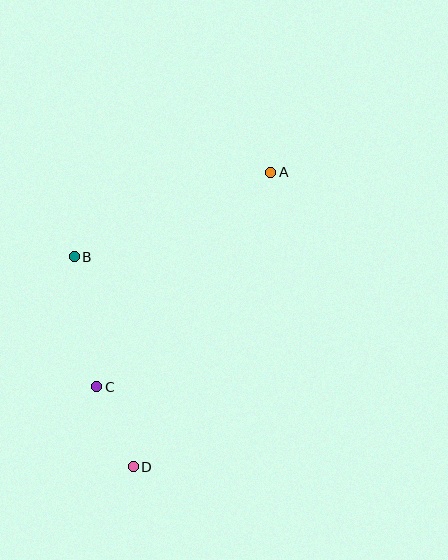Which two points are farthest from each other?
Points A and D are farthest from each other.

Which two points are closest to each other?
Points C and D are closest to each other.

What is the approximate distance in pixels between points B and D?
The distance between B and D is approximately 218 pixels.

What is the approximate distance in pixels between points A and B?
The distance between A and B is approximately 214 pixels.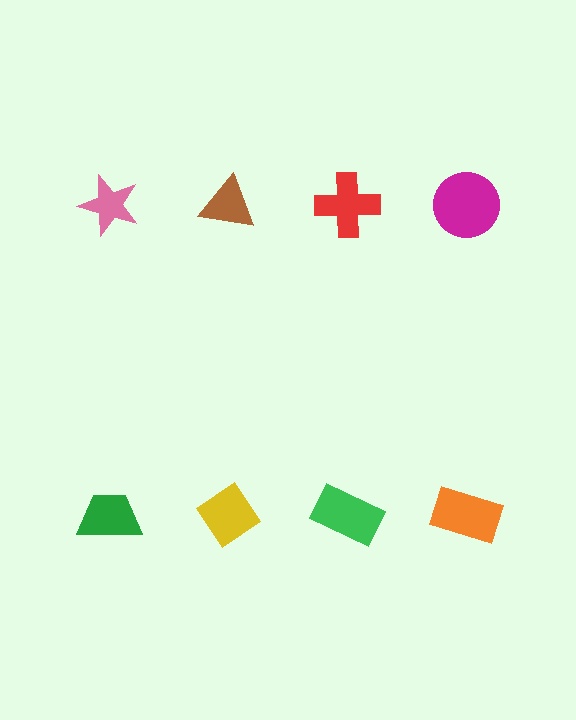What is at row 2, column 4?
An orange rectangle.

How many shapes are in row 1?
4 shapes.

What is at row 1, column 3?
A red cross.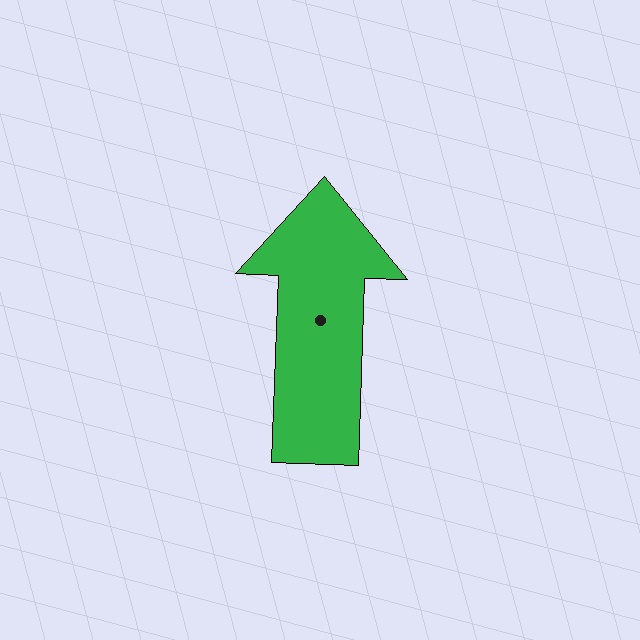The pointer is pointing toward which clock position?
Roughly 12 o'clock.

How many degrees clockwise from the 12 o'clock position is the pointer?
Approximately 2 degrees.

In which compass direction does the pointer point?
North.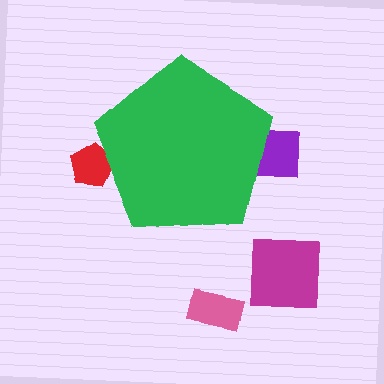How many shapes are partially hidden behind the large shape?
2 shapes are partially hidden.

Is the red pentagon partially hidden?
Yes, the red pentagon is partially hidden behind the green pentagon.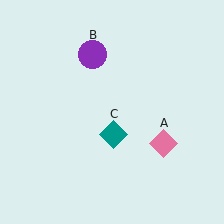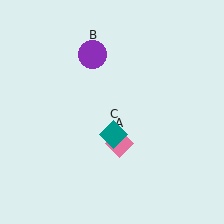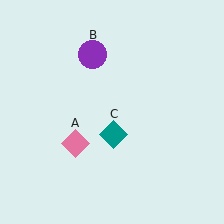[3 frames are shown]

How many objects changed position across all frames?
1 object changed position: pink diamond (object A).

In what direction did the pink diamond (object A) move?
The pink diamond (object A) moved left.